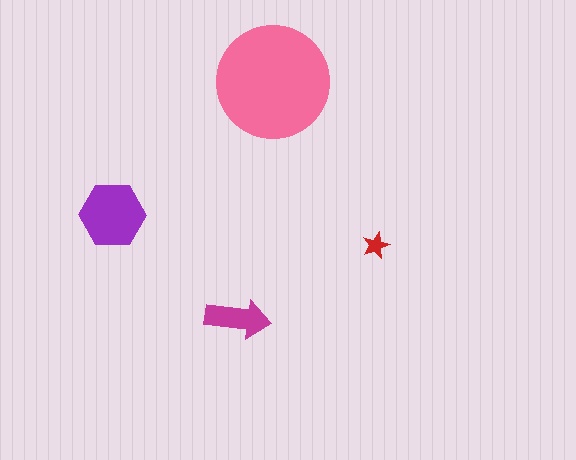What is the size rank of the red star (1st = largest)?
4th.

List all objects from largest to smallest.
The pink circle, the purple hexagon, the magenta arrow, the red star.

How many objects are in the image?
There are 4 objects in the image.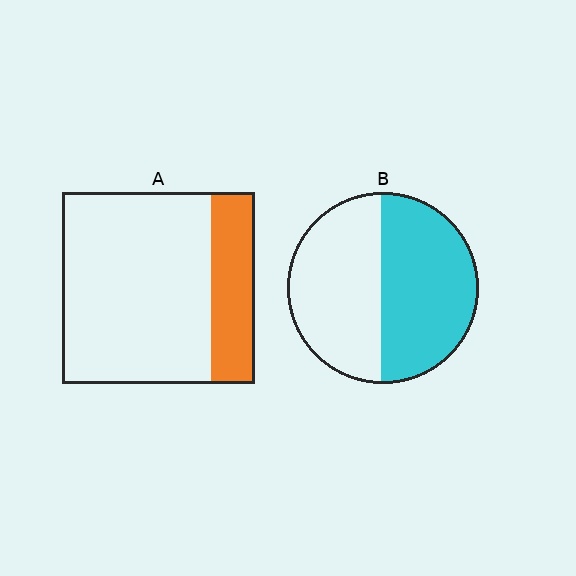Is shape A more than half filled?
No.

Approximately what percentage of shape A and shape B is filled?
A is approximately 25% and B is approximately 50%.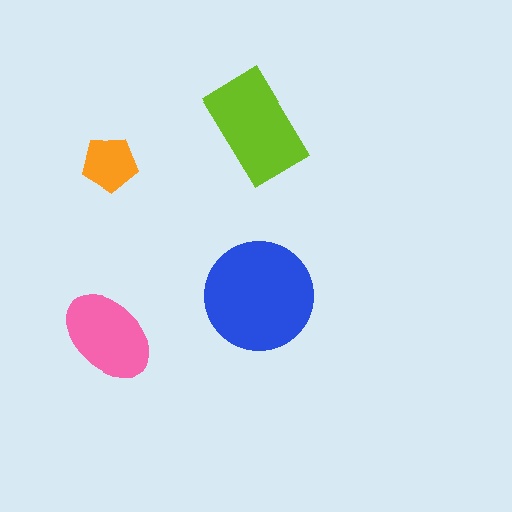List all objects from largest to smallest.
The blue circle, the lime rectangle, the pink ellipse, the orange pentagon.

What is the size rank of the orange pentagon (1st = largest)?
4th.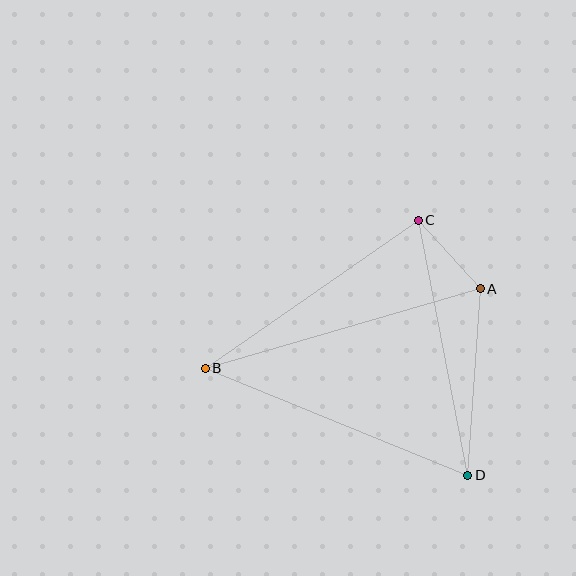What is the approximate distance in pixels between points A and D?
The distance between A and D is approximately 187 pixels.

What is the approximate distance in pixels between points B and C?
The distance between B and C is approximately 260 pixels.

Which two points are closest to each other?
Points A and C are closest to each other.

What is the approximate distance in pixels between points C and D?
The distance between C and D is approximately 260 pixels.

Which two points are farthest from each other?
Points A and B are farthest from each other.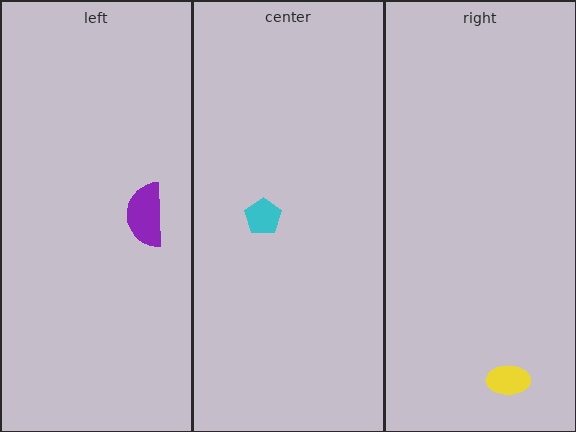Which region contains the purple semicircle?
The left region.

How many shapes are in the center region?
1.